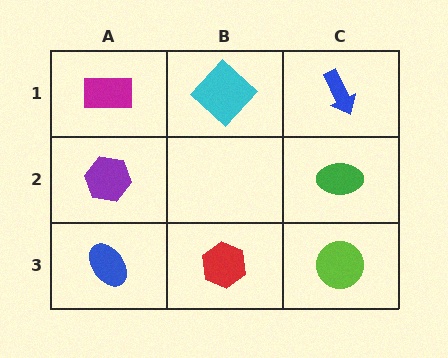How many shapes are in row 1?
3 shapes.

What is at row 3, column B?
A red hexagon.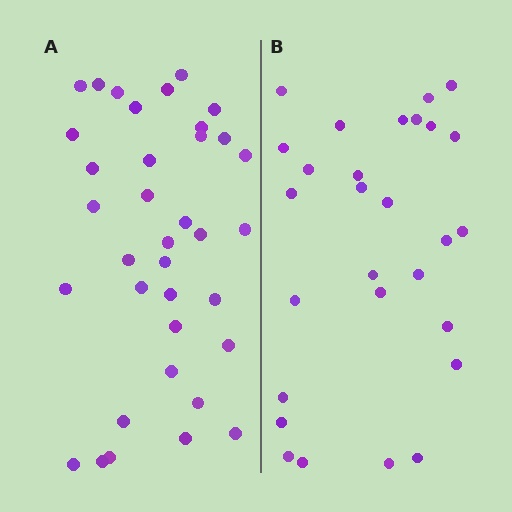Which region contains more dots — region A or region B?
Region A (the left region) has more dots.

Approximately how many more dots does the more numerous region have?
Region A has roughly 8 or so more dots than region B.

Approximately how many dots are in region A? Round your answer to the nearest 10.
About 40 dots. (The exact count is 36, which rounds to 40.)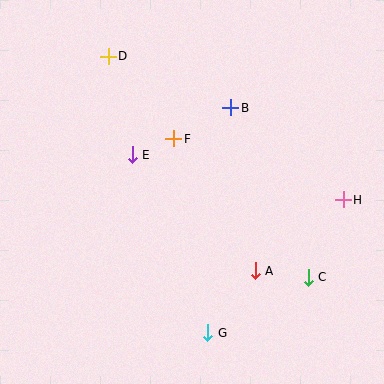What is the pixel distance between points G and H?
The distance between G and H is 190 pixels.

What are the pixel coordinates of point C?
Point C is at (308, 277).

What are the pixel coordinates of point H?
Point H is at (343, 200).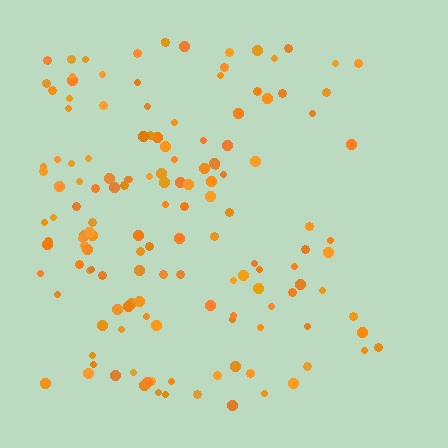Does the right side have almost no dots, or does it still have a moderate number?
Still a moderate number, just noticeably fewer than the left.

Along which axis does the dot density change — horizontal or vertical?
Horizontal.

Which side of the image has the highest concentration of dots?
The left.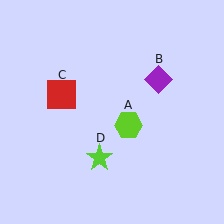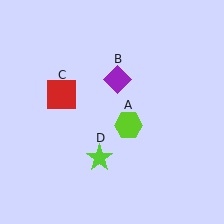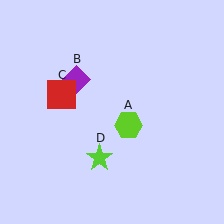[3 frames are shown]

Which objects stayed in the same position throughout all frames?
Lime hexagon (object A) and red square (object C) and lime star (object D) remained stationary.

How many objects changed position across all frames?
1 object changed position: purple diamond (object B).